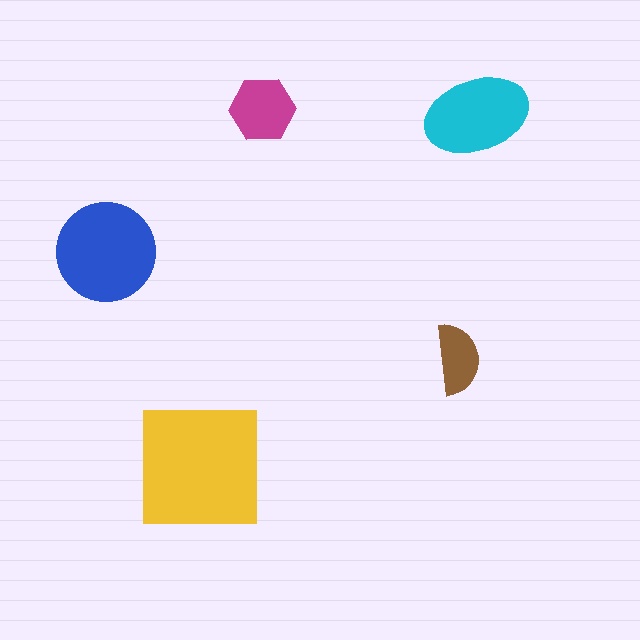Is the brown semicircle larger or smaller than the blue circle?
Smaller.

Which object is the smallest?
The brown semicircle.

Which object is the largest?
The yellow square.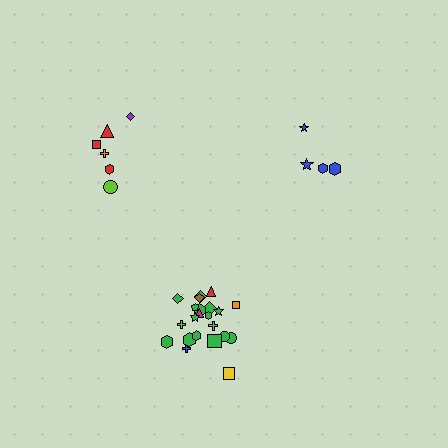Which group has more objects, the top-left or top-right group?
The top-left group.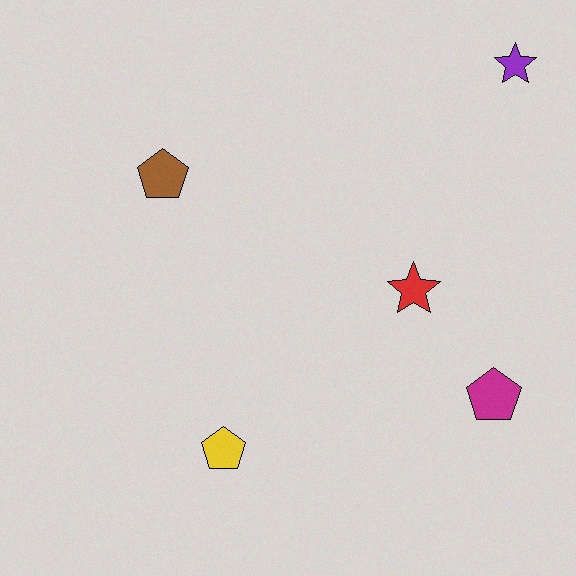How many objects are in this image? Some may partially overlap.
There are 5 objects.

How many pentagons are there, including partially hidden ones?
There are 3 pentagons.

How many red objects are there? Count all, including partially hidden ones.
There is 1 red object.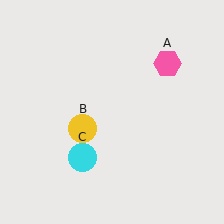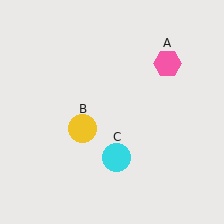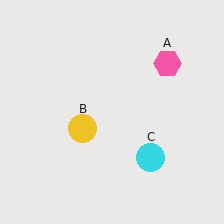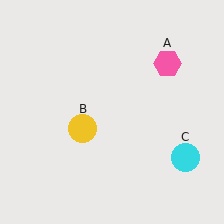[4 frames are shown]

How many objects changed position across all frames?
1 object changed position: cyan circle (object C).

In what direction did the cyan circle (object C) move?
The cyan circle (object C) moved right.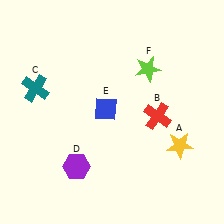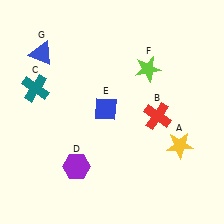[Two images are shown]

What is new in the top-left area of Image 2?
A blue triangle (G) was added in the top-left area of Image 2.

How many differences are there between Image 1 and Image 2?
There is 1 difference between the two images.